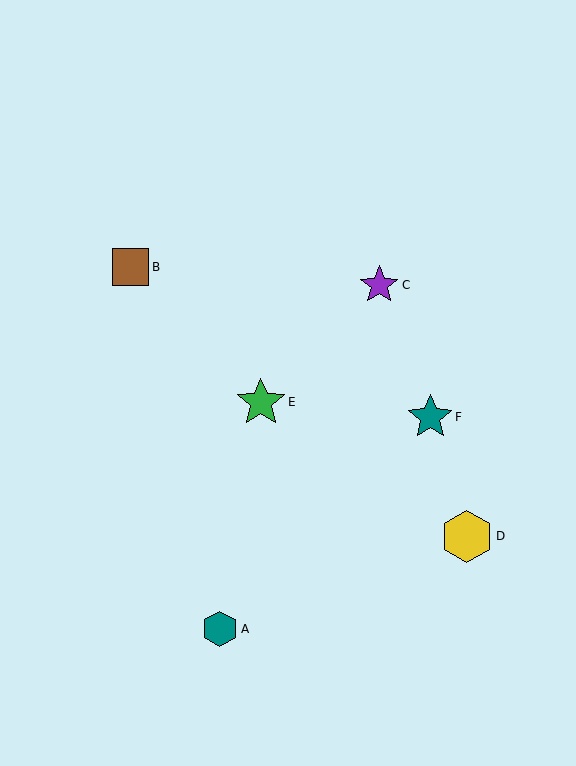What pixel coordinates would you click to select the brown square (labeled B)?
Click at (130, 267) to select the brown square B.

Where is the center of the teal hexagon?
The center of the teal hexagon is at (220, 629).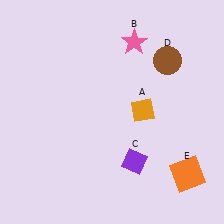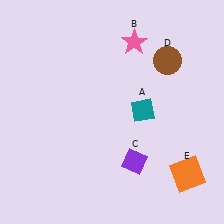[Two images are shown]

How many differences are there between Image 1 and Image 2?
There is 1 difference between the two images.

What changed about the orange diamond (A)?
In Image 1, A is orange. In Image 2, it changed to teal.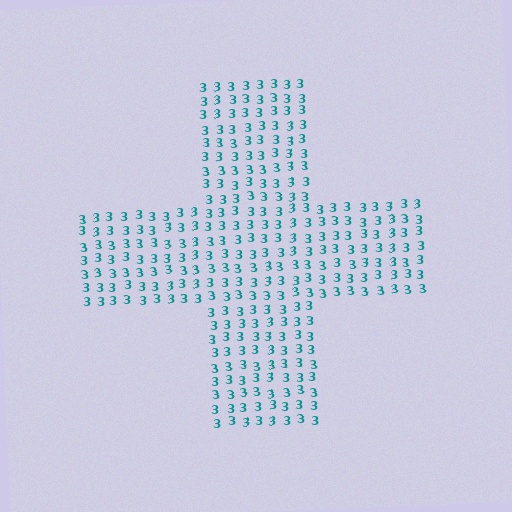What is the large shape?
The large shape is a cross.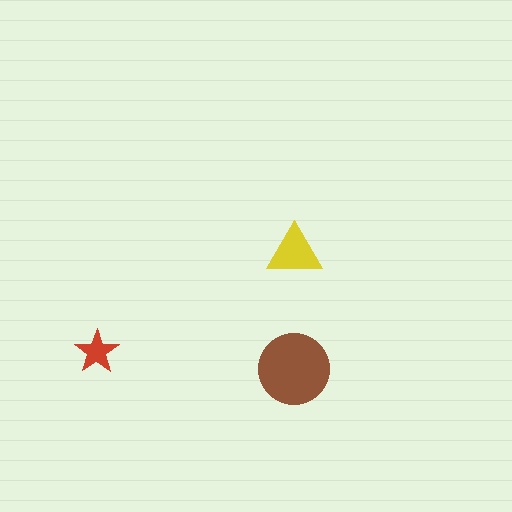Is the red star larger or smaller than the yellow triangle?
Smaller.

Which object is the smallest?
The red star.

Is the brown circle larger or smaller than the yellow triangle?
Larger.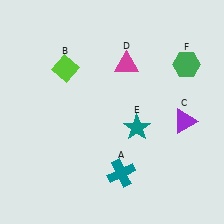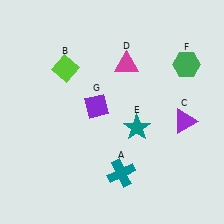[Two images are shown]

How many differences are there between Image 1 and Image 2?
There is 1 difference between the two images.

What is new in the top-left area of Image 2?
A purple diamond (G) was added in the top-left area of Image 2.